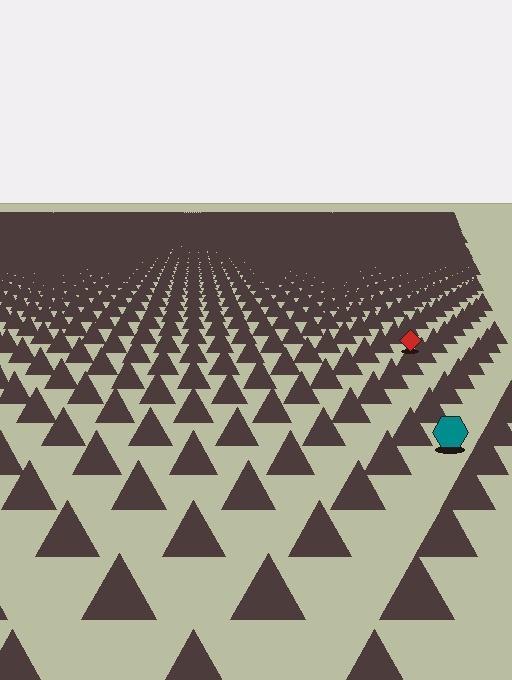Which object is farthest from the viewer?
The red diamond is farthest from the viewer. It appears smaller and the ground texture around it is denser.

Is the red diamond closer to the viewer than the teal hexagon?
No. The teal hexagon is closer — you can tell from the texture gradient: the ground texture is coarser near it.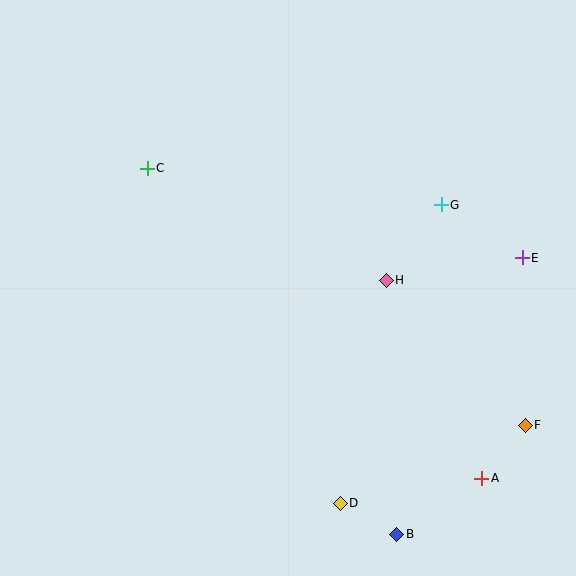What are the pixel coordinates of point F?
Point F is at (525, 425).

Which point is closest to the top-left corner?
Point C is closest to the top-left corner.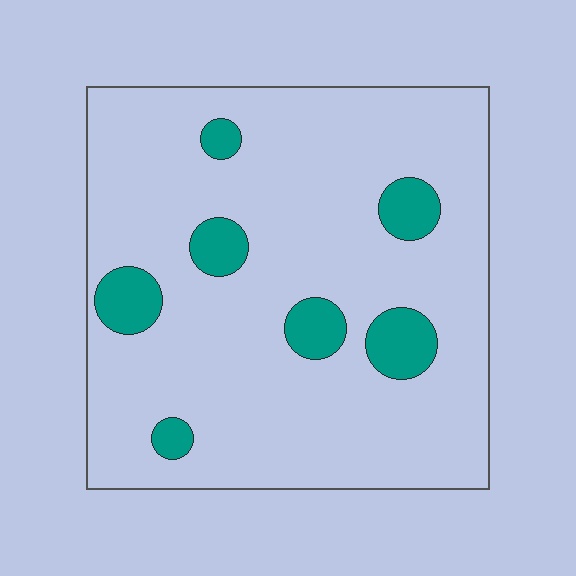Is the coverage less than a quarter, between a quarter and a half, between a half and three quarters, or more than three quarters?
Less than a quarter.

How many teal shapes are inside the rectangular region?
7.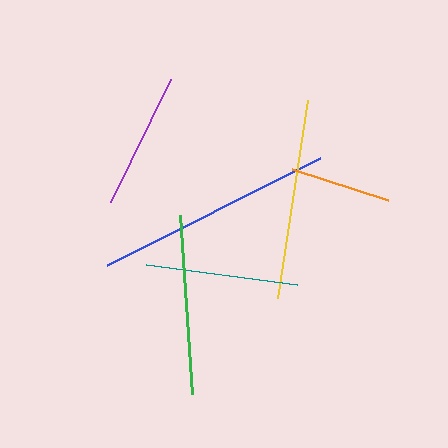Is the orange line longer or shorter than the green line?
The green line is longer than the orange line.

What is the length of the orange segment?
The orange segment is approximately 101 pixels long.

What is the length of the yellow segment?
The yellow segment is approximately 200 pixels long.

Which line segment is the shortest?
The orange line is the shortest at approximately 101 pixels.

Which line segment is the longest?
The blue line is the longest at approximately 238 pixels.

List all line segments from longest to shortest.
From longest to shortest: blue, yellow, green, teal, purple, orange.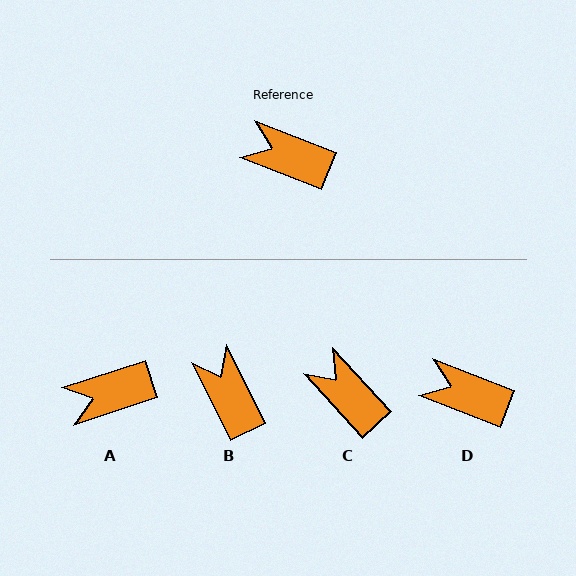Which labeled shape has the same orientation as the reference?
D.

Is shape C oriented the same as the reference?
No, it is off by about 26 degrees.